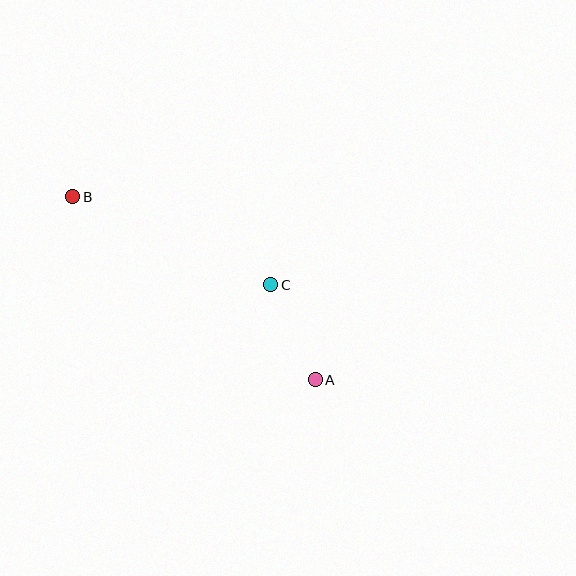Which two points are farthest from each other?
Points A and B are farthest from each other.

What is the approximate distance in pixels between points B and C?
The distance between B and C is approximately 217 pixels.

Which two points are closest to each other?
Points A and C are closest to each other.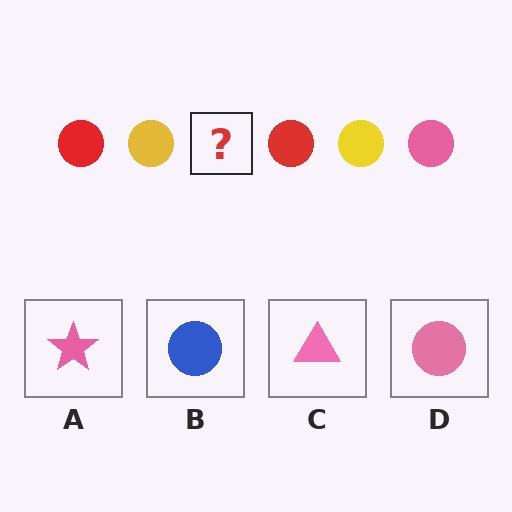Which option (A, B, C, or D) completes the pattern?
D.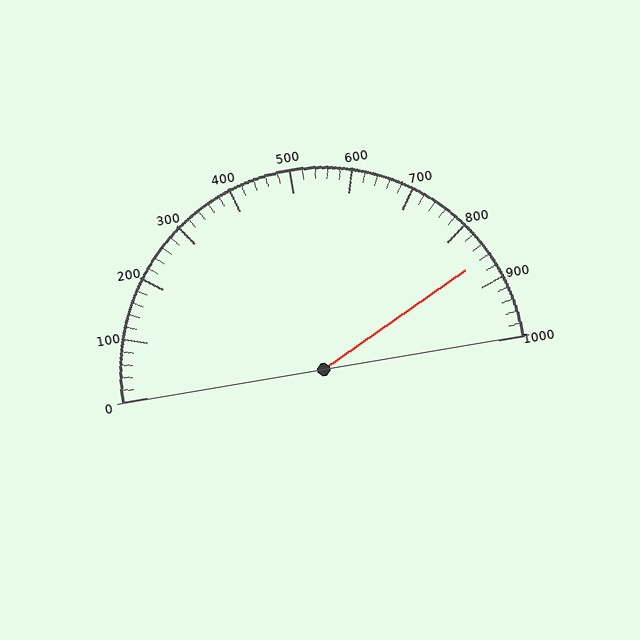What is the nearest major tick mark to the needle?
The nearest major tick mark is 900.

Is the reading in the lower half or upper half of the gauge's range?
The reading is in the upper half of the range (0 to 1000).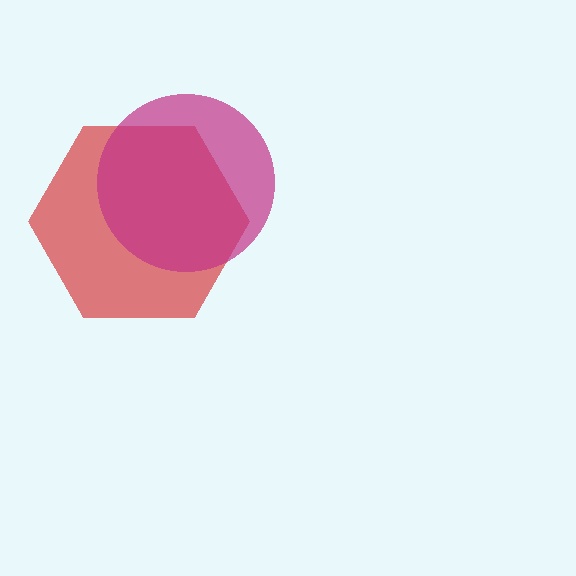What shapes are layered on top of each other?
The layered shapes are: a red hexagon, a magenta circle.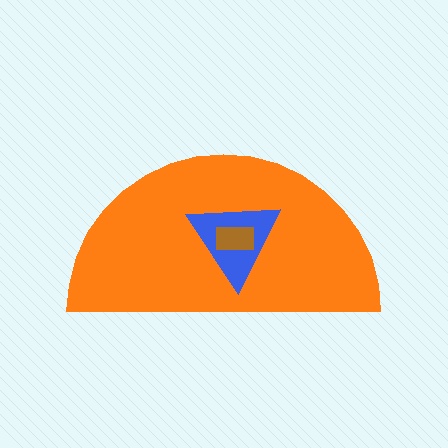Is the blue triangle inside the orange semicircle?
Yes.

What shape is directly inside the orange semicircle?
The blue triangle.